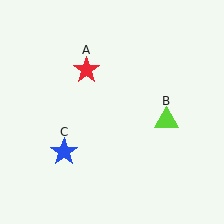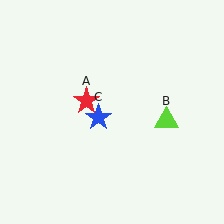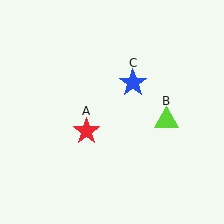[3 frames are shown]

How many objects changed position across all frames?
2 objects changed position: red star (object A), blue star (object C).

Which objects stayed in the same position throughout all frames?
Lime triangle (object B) remained stationary.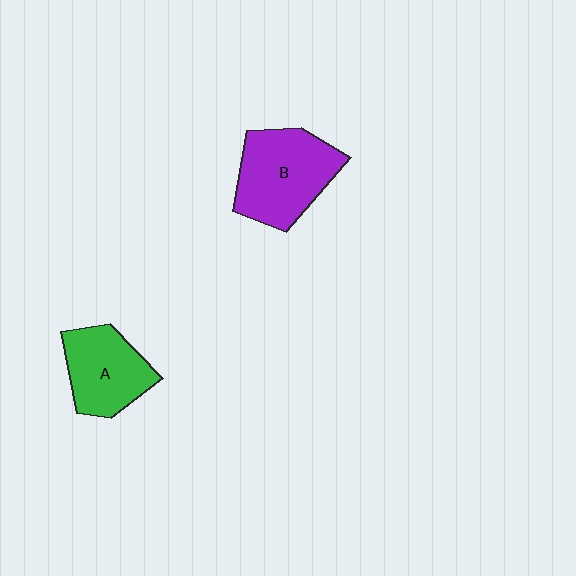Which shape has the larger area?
Shape B (purple).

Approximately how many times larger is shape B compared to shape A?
Approximately 1.3 times.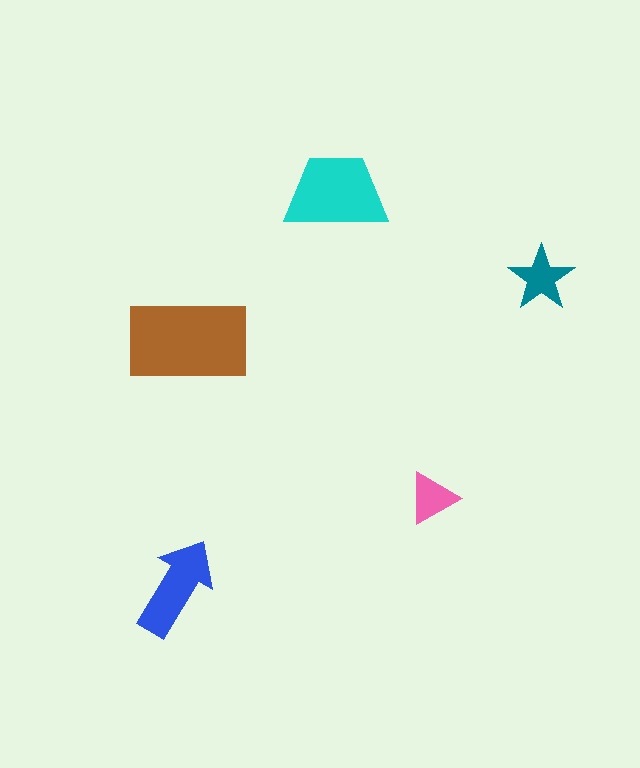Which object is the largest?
The brown rectangle.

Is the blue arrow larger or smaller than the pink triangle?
Larger.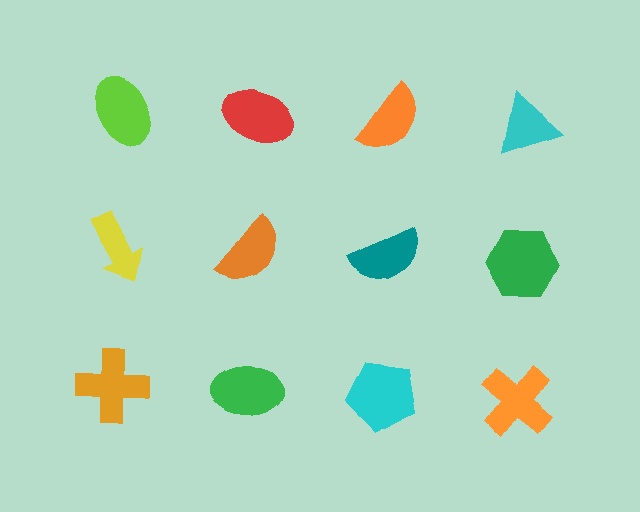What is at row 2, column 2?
An orange semicircle.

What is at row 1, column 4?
A cyan triangle.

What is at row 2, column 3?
A teal semicircle.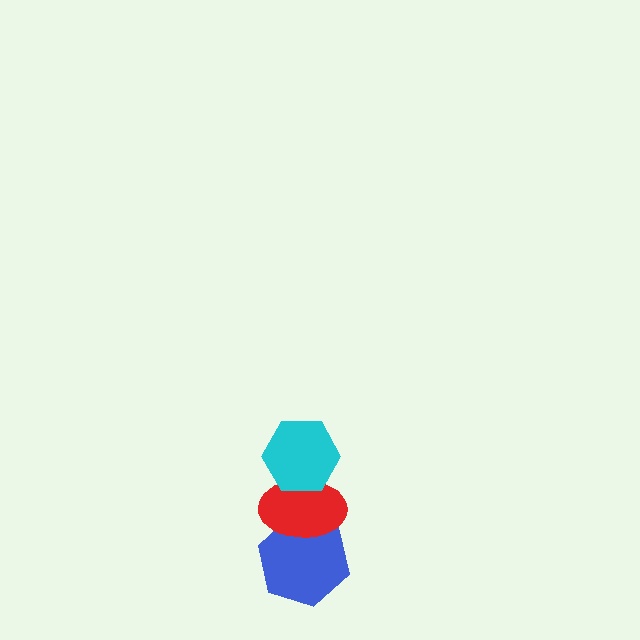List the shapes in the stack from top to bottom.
From top to bottom: the cyan hexagon, the red ellipse, the blue hexagon.